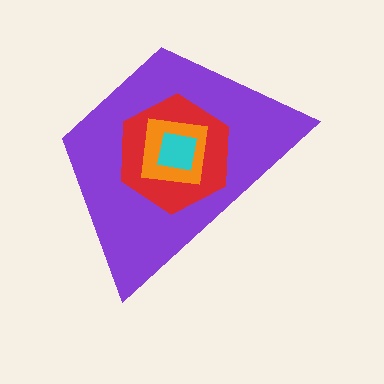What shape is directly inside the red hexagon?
The orange square.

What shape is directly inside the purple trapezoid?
The red hexagon.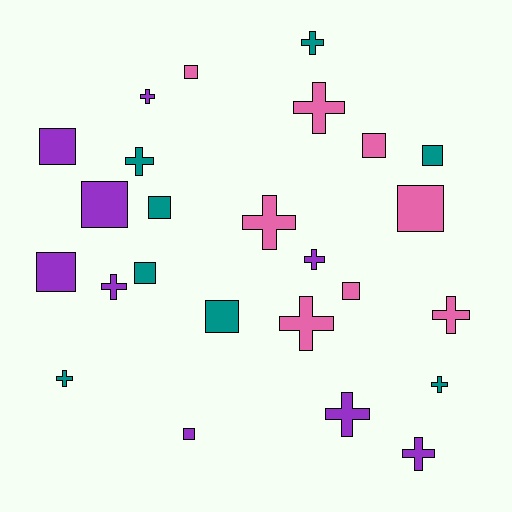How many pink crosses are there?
There are 4 pink crosses.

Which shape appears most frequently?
Cross, with 13 objects.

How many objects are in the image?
There are 25 objects.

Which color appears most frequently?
Purple, with 9 objects.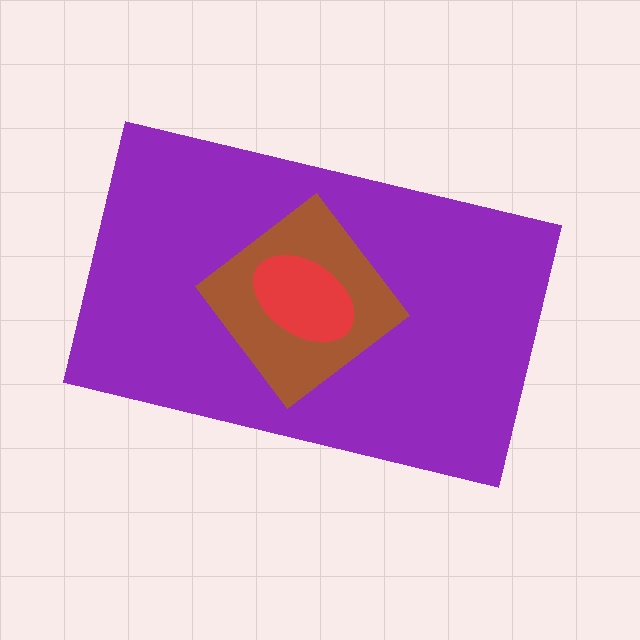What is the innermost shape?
The red ellipse.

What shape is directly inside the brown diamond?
The red ellipse.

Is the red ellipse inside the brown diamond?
Yes.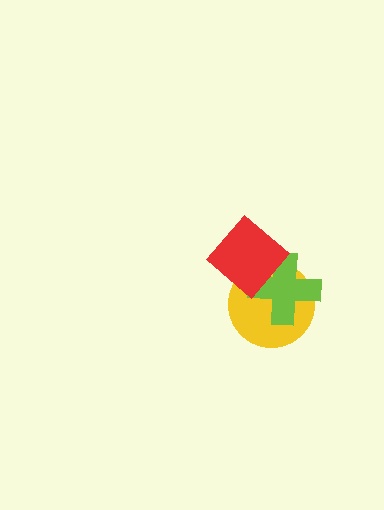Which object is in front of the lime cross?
The red diamond is in front of the lime cross.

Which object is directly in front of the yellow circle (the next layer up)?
The lime cross is directly in front of the yellow circle.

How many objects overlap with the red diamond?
2 objects overlap with the red diamond.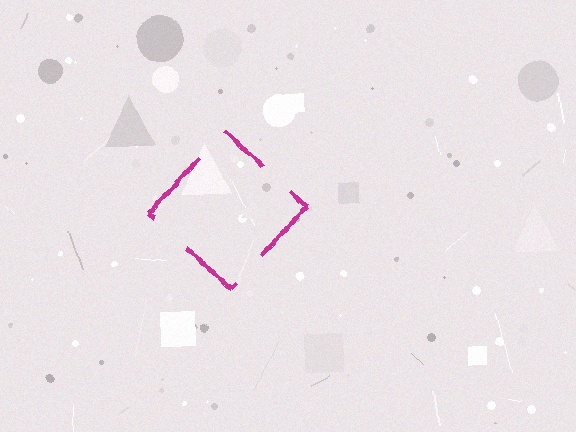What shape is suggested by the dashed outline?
The dashed outline suggests a diamond.